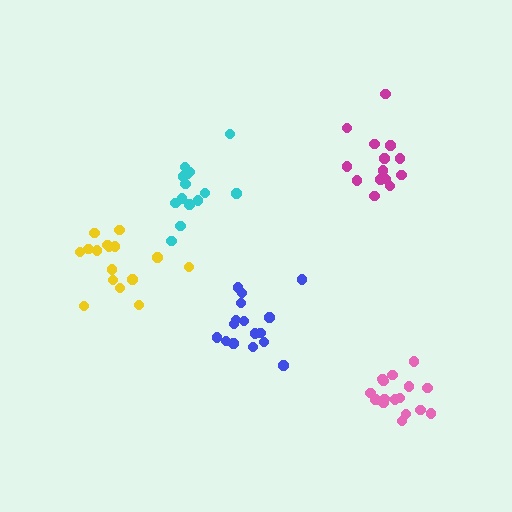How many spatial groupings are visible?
There are 5 spatial groupings.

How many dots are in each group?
Group 1: 16 dots, Group 2: 14 dots, Group 3: 16 dots, Group 4: 16 dots, Group 5: 14 dots (76 total).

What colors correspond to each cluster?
The clusters are colored: blue, cyan, pink, yellow, magenta.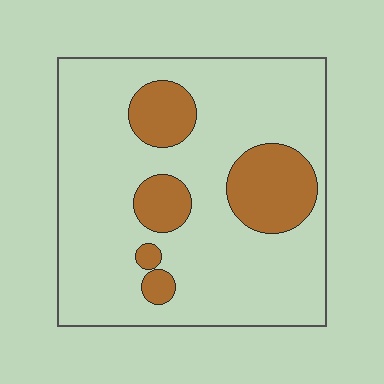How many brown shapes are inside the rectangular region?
5.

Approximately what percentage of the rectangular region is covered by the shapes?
Approximately 20%.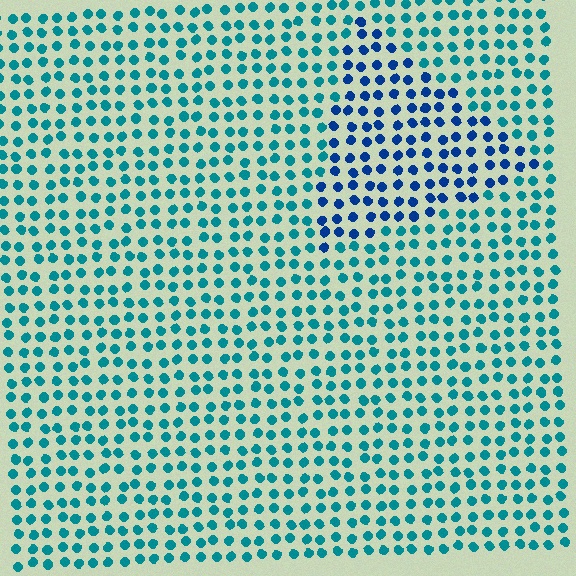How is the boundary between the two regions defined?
The boundary is defined purely by a slight shift in hue (about 35 degrees). Spacing, size, and orientation are identical on both sides.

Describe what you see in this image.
The image is filled with small teal elements in a uniform arrangement. A triangle-shaped region is visible where the elements are tinted to a slightly different hue, forming a subtle color boundary.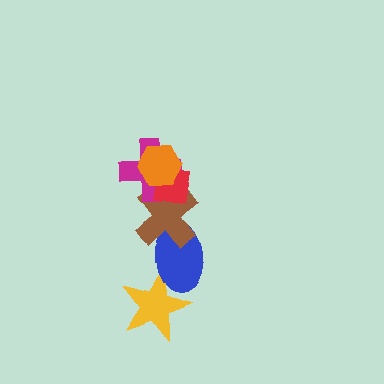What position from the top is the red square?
The red square is 2nd from the top.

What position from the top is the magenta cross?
The magenta cross is 3rd from the top.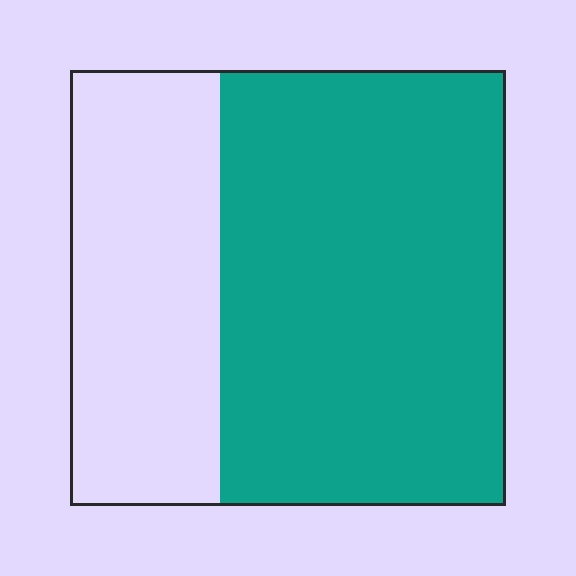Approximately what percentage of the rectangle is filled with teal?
Approximately 65%.